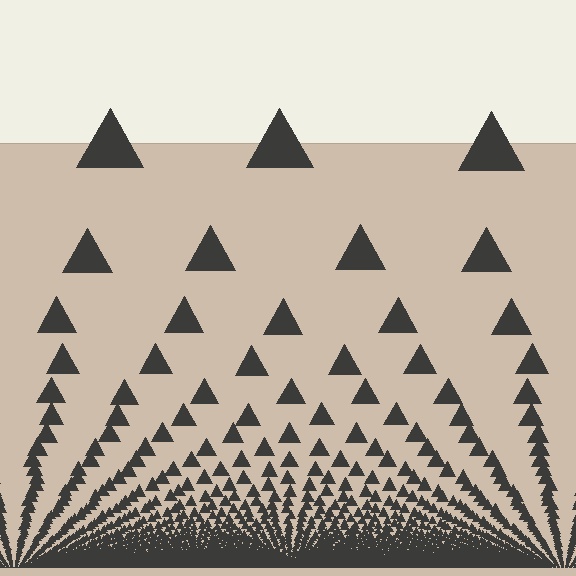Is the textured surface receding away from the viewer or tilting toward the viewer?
The surface appears to tilt toward the viewer. Texture elements get larger and sparser toward the top.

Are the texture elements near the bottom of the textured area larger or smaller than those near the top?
Smaller. The gradient is inverted — elements near the bottom are smaller and denser.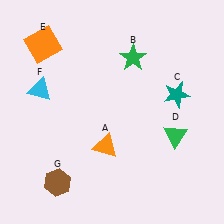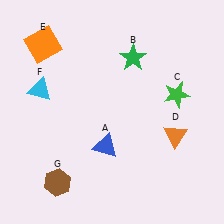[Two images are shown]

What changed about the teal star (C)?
In Image 1, C is teal. In Image 2, it changed to green.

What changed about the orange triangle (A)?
In Image 1, A is orange. In Image 2, it changed to blue.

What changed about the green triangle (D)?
In Image 1, D is green. In Image 2, it changed to orange.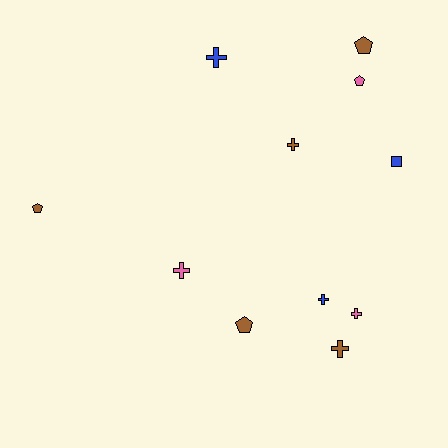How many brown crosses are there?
There are 2 brown crosses.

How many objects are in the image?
There are 11 objects.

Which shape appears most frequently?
Cross, with 6 objects.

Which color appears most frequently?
Brown, with 5 objects.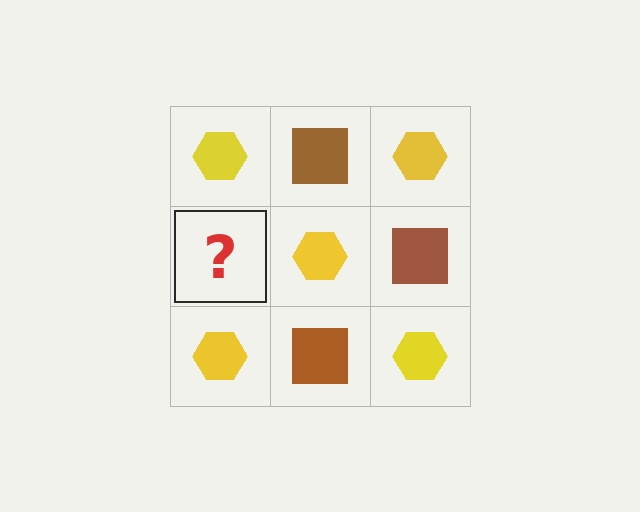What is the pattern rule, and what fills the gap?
The rule is that it alternates yellow hexagon and brown square in a checkerboard pattern. The gap should be filled with a brown square.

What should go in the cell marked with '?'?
The missing cell should contain a brown square.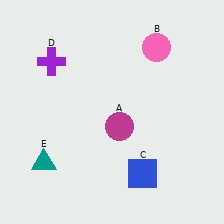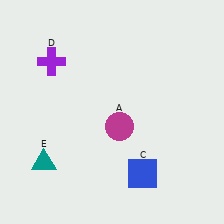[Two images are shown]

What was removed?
The pink circle (B) was removed in Image 2.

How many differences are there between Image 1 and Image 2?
There is 1 difference between the two images.